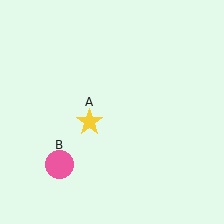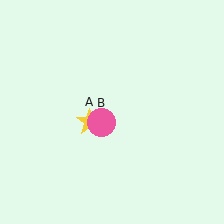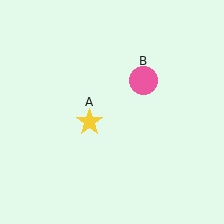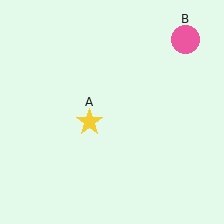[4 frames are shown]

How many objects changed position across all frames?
1 object changed position: pink circle (object B).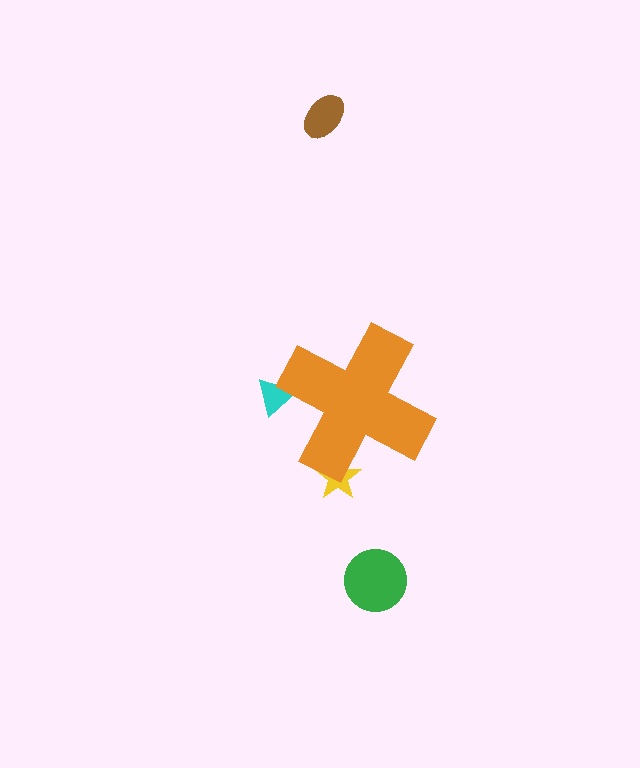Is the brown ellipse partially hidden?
No, the brown ellipse is fully visible.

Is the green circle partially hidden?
No, the green circle is fully visible.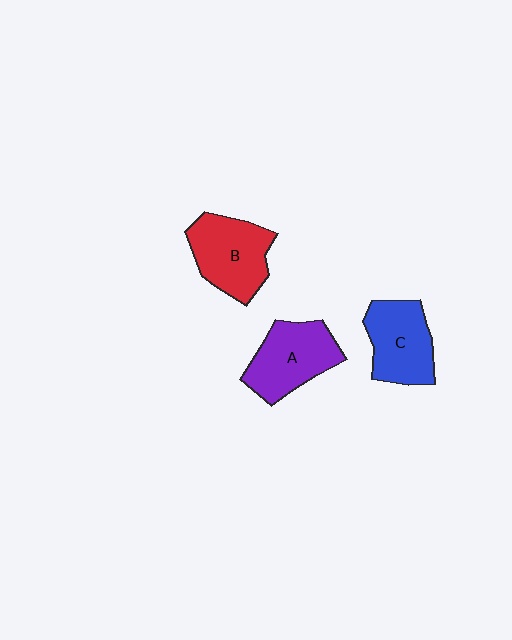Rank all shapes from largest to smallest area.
From largest to smallest: B (red), A (purple), C (blue).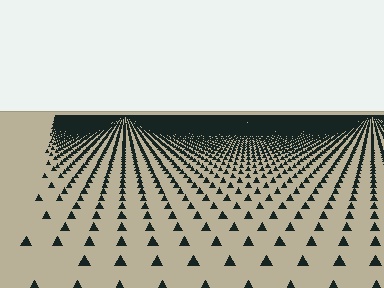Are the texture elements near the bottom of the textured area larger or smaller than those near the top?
Larger. Near the bottom, elements are closer to the viewer and appear at a bigger on-screen size.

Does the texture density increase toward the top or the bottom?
Density increases toward the top.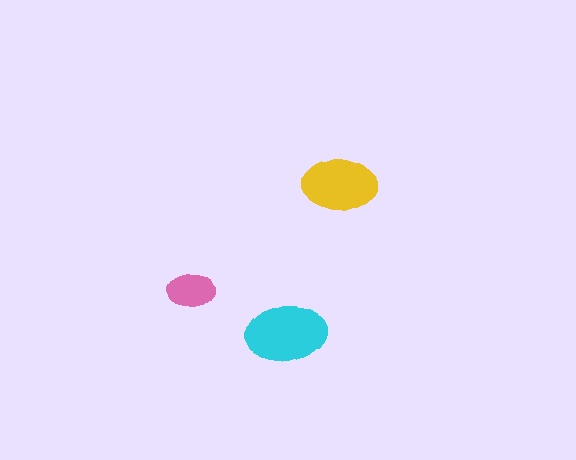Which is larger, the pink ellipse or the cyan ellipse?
The cyan one.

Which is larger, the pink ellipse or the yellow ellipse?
The yellow one.